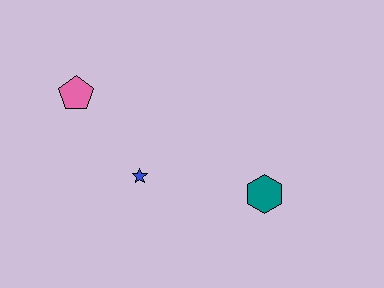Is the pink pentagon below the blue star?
No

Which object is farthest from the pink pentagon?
The teal hexagon is farthest from the pink pentagon.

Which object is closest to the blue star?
The pink pentagon is closest to the blue star.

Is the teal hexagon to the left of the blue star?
No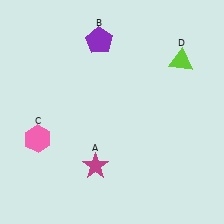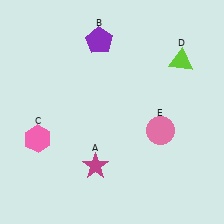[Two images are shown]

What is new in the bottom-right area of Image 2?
A pink circle (E) was added in the bottom-right area of Image 2.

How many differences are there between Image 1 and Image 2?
There is 1 difference between the two images.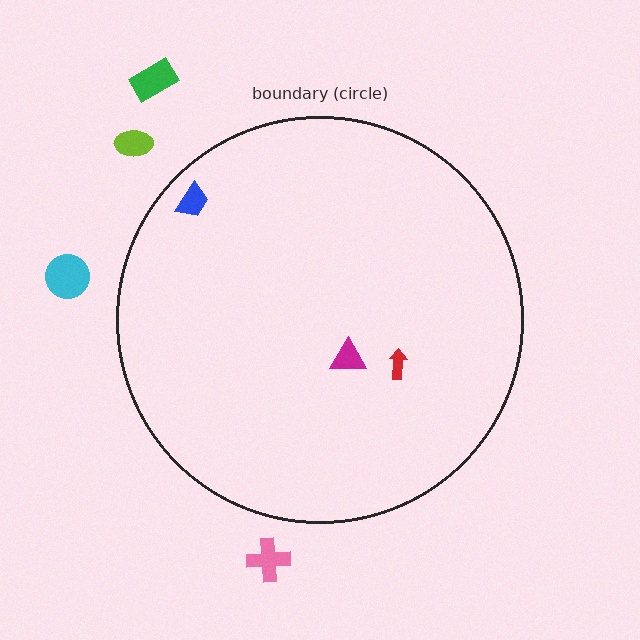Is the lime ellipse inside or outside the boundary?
Outside.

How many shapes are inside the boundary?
3 inside, 4 outside.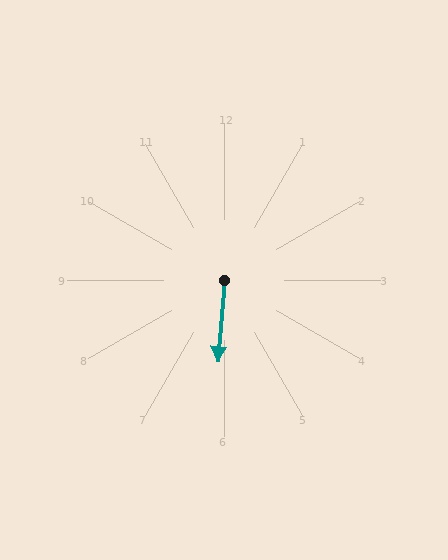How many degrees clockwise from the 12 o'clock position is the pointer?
Approximately 185 degrees.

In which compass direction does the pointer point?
South.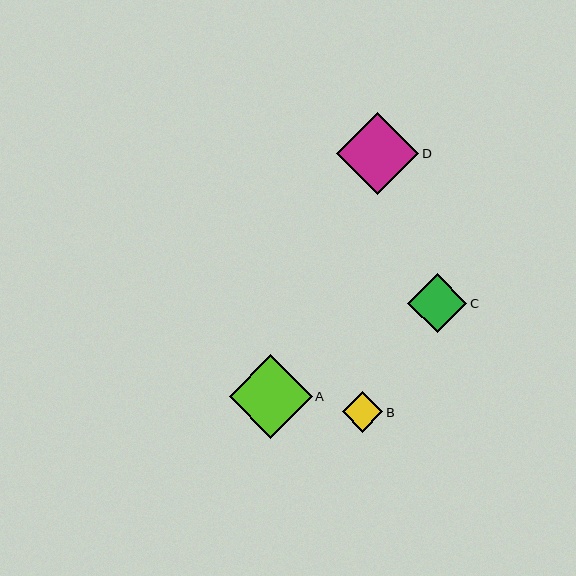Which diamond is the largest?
Diamond A is the largest with a size of approximately 83 pixels.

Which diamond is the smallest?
Diamond B is the smallest with a size of approximately 41 pixels.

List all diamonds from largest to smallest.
From largest to smallest: A, D, C, B.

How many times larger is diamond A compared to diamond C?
Diamond A is approximately 1.4 times the size of diamond C.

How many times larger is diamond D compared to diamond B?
Diamond D is approximately 2.0 times the size of diamond B.